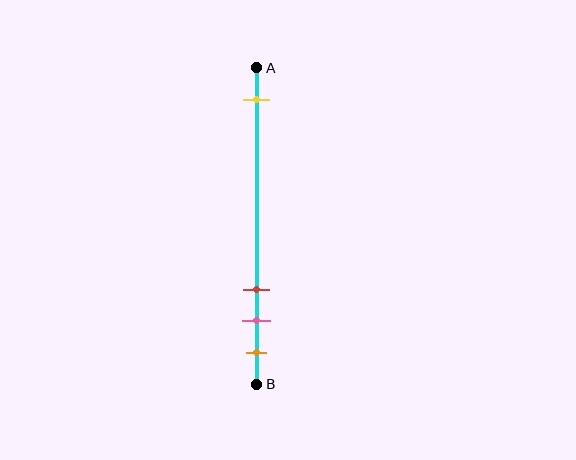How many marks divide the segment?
There are 4 marks dividing the segment.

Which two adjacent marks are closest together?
The pink and orange marks are the closest adjacent pair.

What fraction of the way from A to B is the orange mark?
The orange mark is approximately 90% (0.9) of the way from A to B.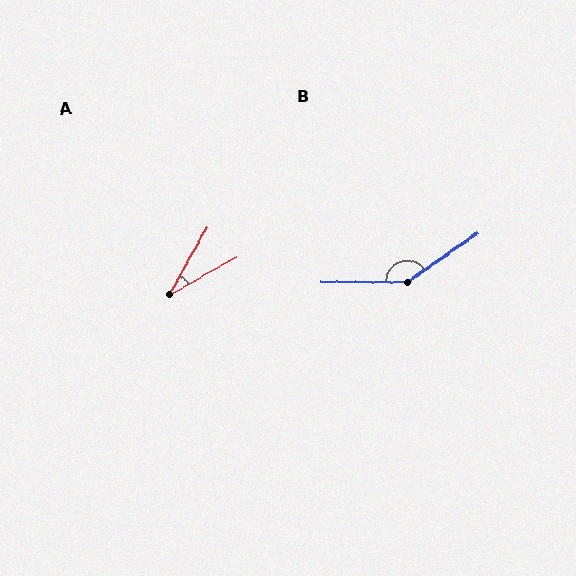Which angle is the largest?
B, at approximately 145 degrees.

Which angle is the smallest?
A, at approximately 32 degrees.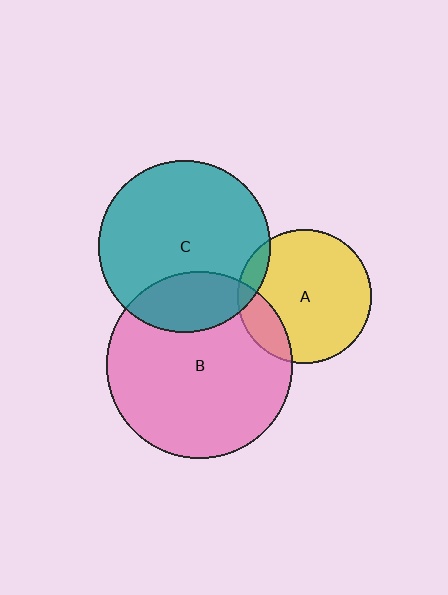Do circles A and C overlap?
Yes.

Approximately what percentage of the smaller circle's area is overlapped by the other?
Approximately 10%.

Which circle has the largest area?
Circle B (pink).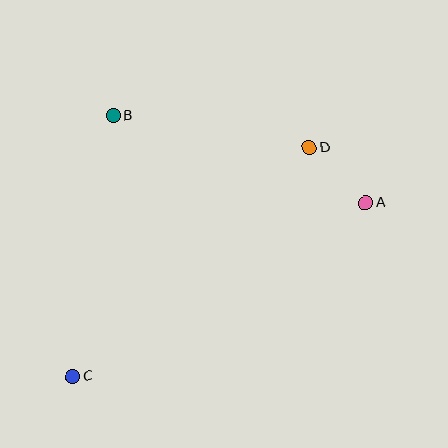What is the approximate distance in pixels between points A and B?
The distance between A and B is approximately 267 pixels.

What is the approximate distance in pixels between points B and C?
The distance between B and C is approximately 264 pixels.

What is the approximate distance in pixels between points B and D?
The distance between B and D is approximately 199 pixels.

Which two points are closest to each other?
Points A and D are closest to each other.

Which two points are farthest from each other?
Points A and C are farthest from each other.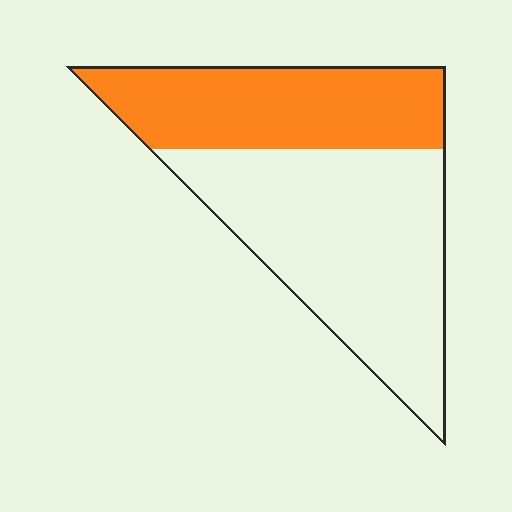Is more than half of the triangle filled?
No.